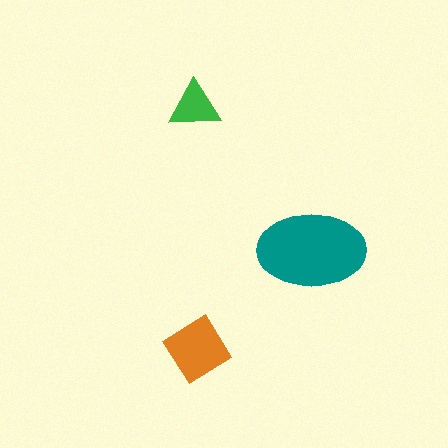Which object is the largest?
The teal ellipse.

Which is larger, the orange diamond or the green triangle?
The orange diamond.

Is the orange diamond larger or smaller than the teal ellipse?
Smaller.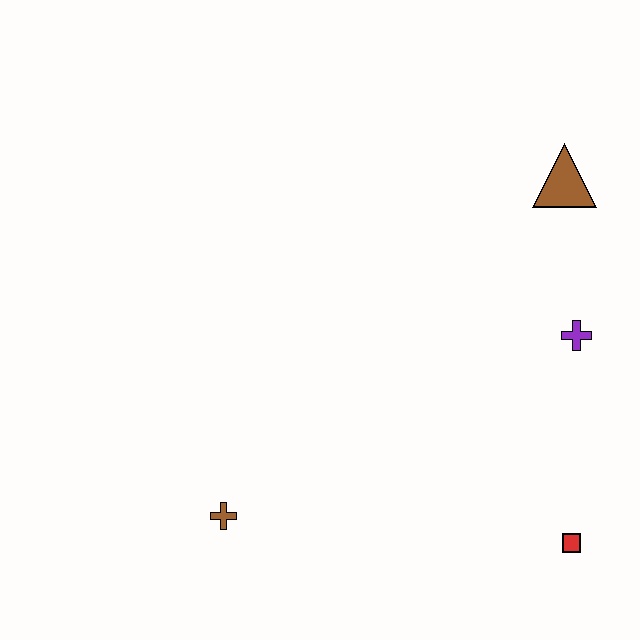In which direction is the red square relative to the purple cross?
The red square is below the purple cross.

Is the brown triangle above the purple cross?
Yes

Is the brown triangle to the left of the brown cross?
No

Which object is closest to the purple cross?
The brown triangle is closest to the purple cross.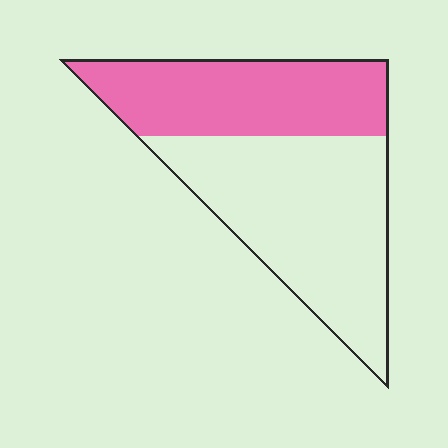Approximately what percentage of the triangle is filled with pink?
Approximately 40%.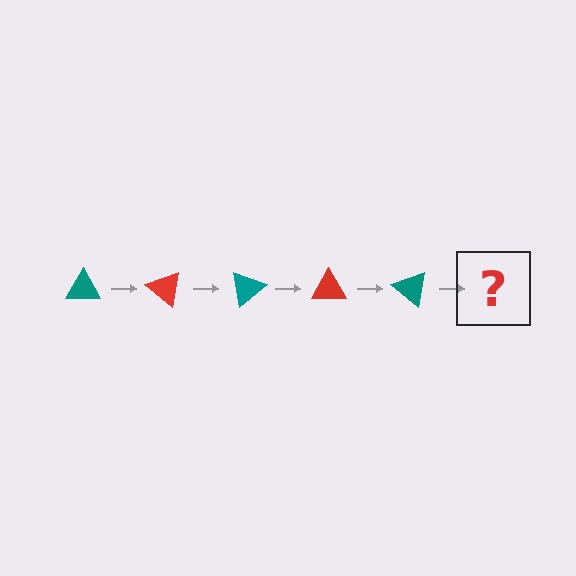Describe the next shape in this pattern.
It should be a red triangle, rotated 200 degrees from the start.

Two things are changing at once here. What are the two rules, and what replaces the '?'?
The two rules are that it rotates 40 degrees each step and the color cycles through teal and red. The '?' should be a red triangle, rotated 200 degrees from the start.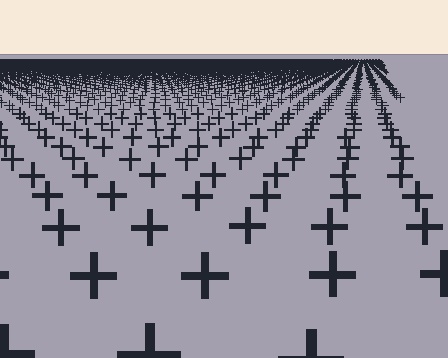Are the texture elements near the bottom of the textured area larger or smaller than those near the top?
Larger. Near the bottom, elements are closer to the viewer and appear at a bigger on-screen size.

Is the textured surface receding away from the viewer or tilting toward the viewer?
The surface is receding away from the viewer. Texture elements get smaller and denser toward the top.